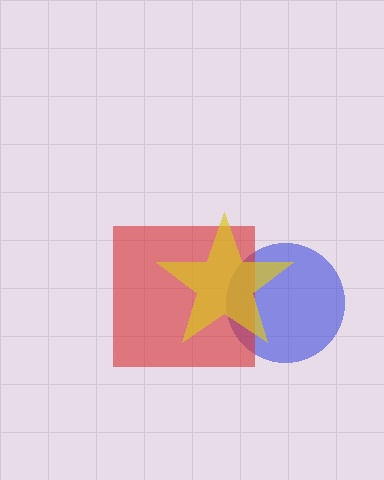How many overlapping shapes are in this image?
There are 3 overlapping shapes in the image.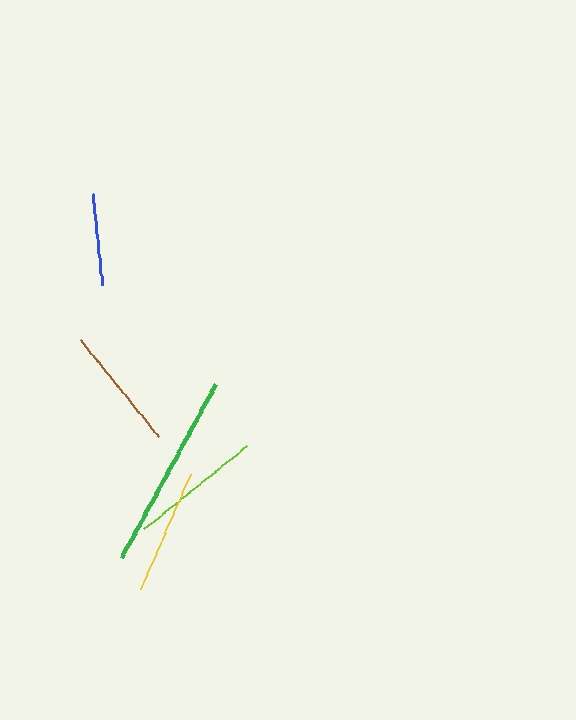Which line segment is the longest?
The green line is the longest at approximately 198 pixels.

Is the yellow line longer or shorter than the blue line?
The yellow line is longer than the blue line.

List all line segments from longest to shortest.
From longest to shortest: green, lime, yellow, brown, blue.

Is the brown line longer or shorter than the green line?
The green line is longer than the brown line.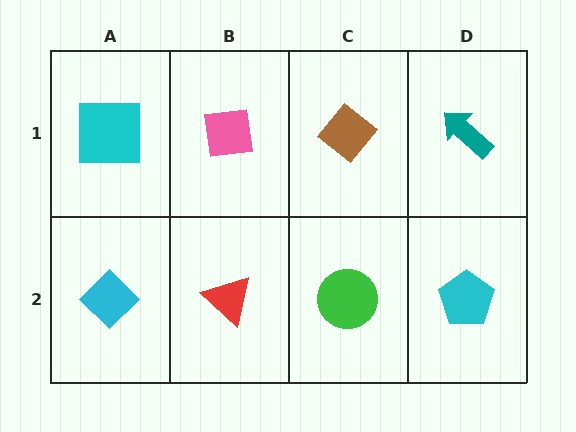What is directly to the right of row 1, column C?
A teal arrow.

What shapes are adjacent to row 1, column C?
A green circle (row 2, column C), a pink square (row 1, column B), a teal arrow (row 1, column D).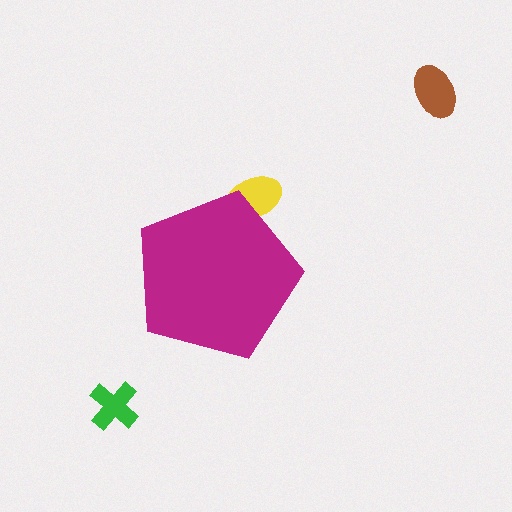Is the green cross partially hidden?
No, the green cross is fully visible.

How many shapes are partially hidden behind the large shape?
1 shape is partially hidden.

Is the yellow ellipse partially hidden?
Yes, the yellow ellipse is partially hidden behind the magenta pentagon.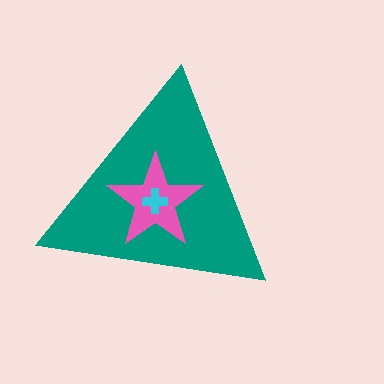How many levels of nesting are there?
3.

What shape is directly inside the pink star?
The cyan cross.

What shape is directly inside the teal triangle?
The pink star.